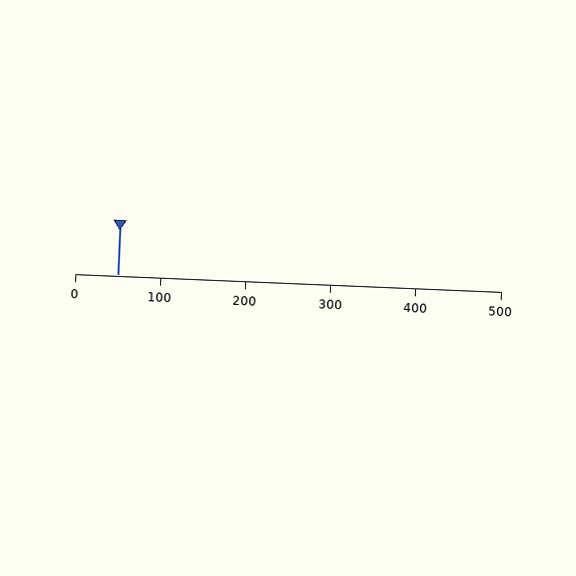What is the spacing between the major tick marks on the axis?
The major ticks are spaced 100 apart.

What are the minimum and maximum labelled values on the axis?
The axis runs from 0 to 500.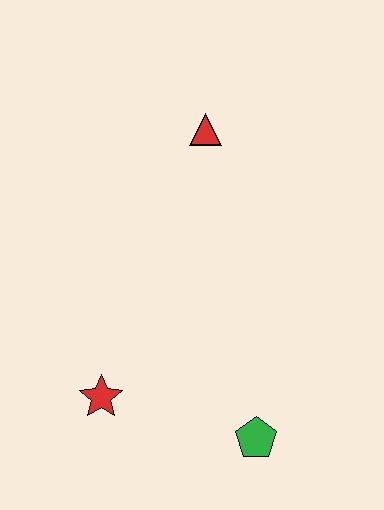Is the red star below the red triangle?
Yes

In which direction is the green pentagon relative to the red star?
The green pentagon is to the right of the red star.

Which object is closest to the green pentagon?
The red star is closest to the green pentagon.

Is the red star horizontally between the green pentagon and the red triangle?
No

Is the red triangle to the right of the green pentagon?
No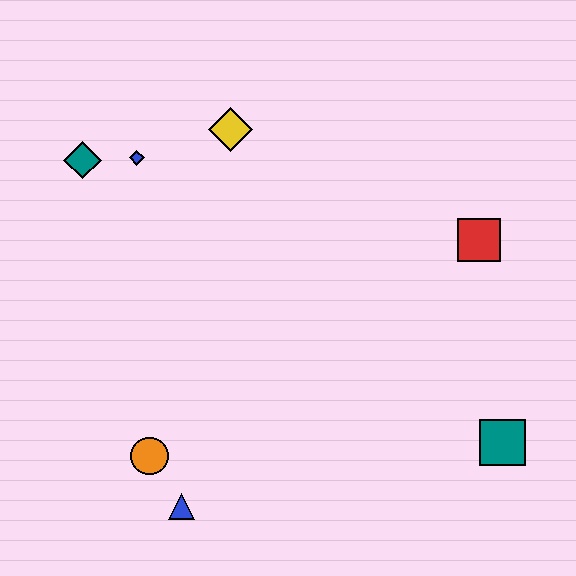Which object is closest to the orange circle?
The blue triangle is closest to the orange circle.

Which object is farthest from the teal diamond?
The teal square is farthest from the teal diamond.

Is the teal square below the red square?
Yes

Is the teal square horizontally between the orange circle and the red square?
No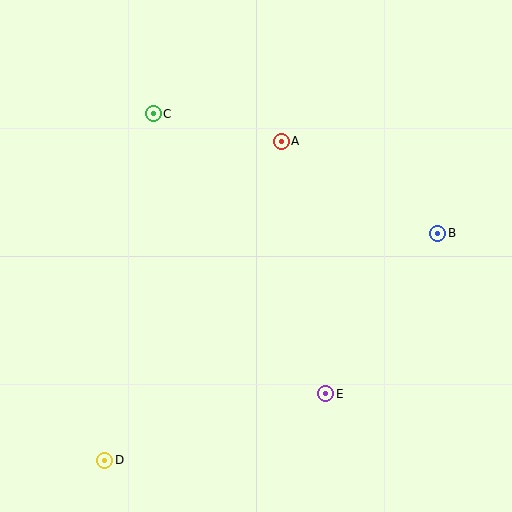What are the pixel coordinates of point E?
Point E is at (326, 394).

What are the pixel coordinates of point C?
Point C is at (153, 114).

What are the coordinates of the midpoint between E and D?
The midpoint between E and D is at (215, 427).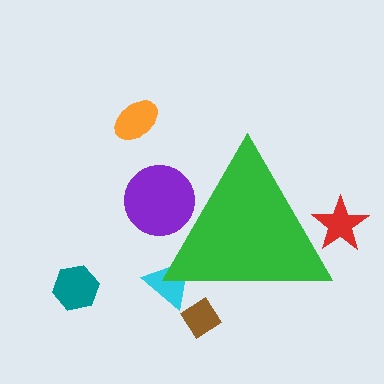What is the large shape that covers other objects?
A green triangle.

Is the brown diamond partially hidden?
Yes, the brown diamond is partially hidden behind the green triangle.